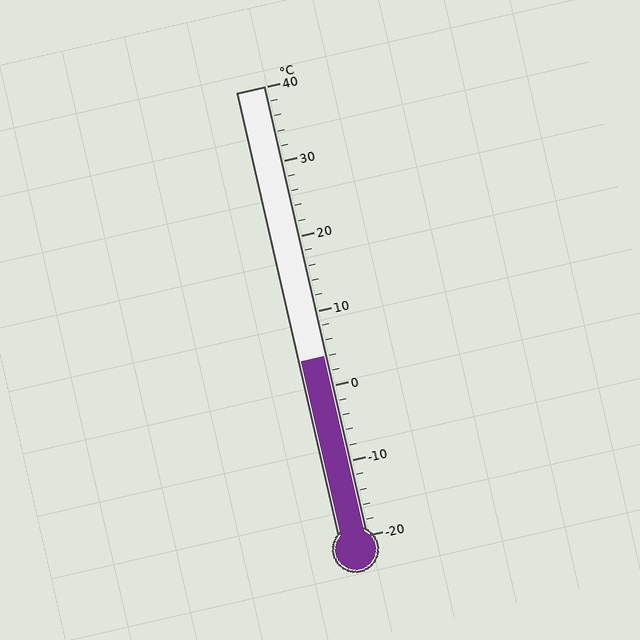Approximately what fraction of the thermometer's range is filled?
The thermometer is filled to approximately 40% of its range.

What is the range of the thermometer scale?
The thermometer scale ranges from -20°C to 40°C.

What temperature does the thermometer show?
The thermometer shows approximately 4°C.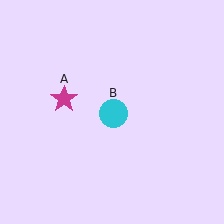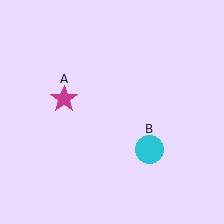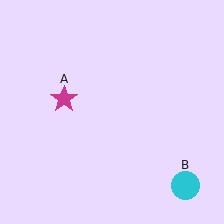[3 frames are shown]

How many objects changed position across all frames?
1 object changed position: cyan circle (object B).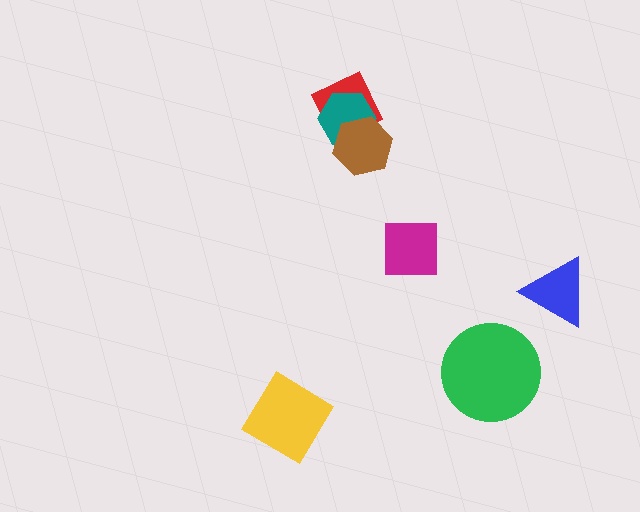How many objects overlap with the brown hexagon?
2 objects overlap with the brown hexagon.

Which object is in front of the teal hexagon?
The brown hexagon is in front of the teal hexagon.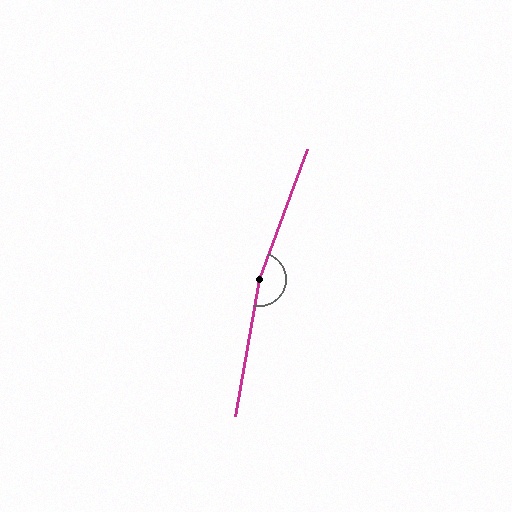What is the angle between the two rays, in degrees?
Approximately 170 degrees.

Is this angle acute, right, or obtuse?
It is obtuse.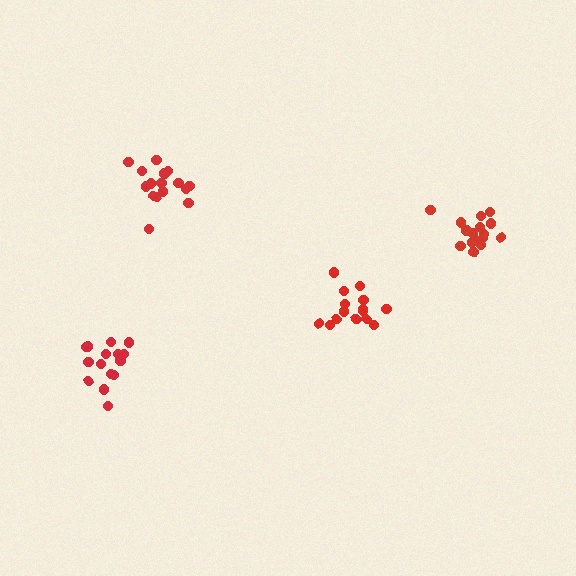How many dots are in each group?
Group 1: 17 dots, Group 2: 16 dots, Group 3: 16 dots, Group 4: 15 dots (64 total).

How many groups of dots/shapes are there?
There are 4 groups.